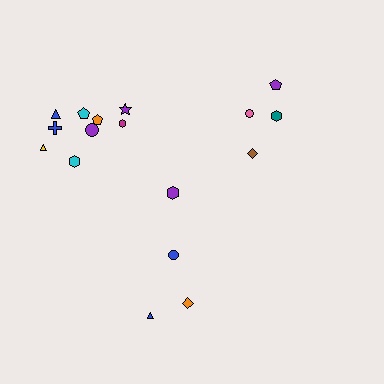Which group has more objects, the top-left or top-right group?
The top-left group.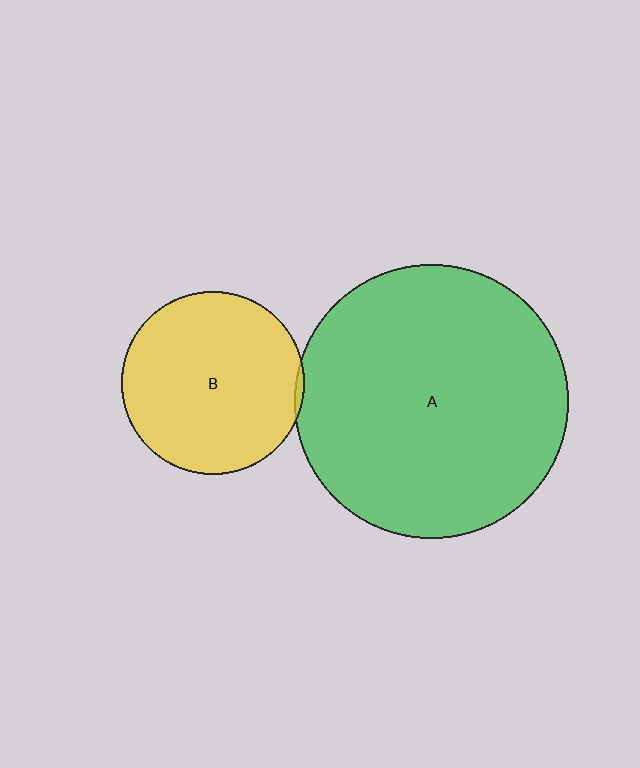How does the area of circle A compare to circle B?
Approximately 2.3 times.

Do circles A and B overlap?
Yes.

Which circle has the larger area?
Circle A (green).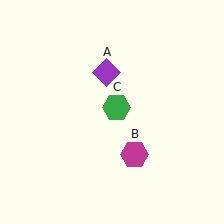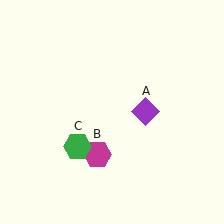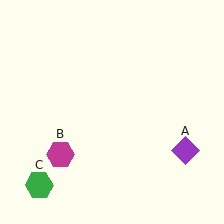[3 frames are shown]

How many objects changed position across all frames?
3 objects changed position: purple diamond (object A), magenta hexagon (object B), green hexagon (object C).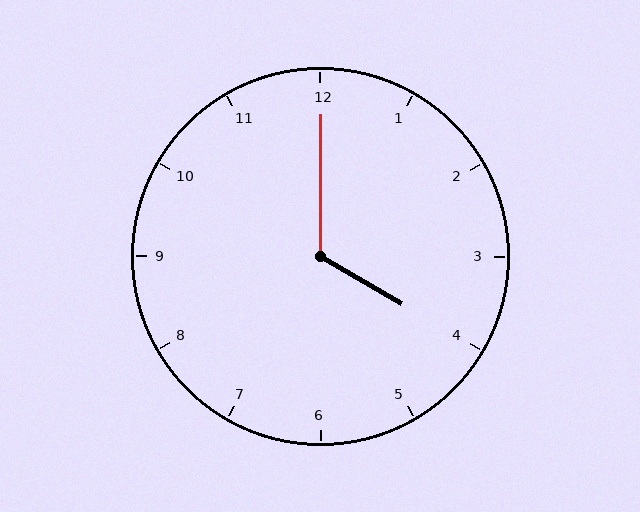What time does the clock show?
4:00.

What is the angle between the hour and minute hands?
Approximately 120 degrees.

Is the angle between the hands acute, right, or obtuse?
It is obtuse.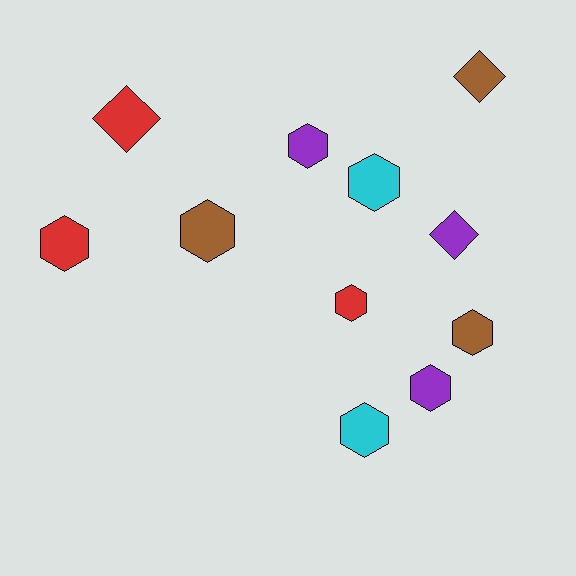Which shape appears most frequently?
Hexagon, with 8 objects.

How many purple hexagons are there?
There are 2 purple hexagons.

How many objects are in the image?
There are 11 objects.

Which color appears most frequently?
Purple, with 3 objects.